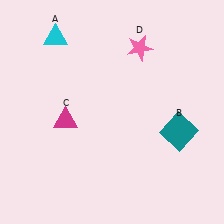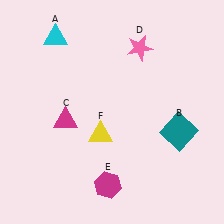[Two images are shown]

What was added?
A magenta hexagon (E), a yellow triangle (F) were added in Image 2.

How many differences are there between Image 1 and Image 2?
There are 2 differences between the two images.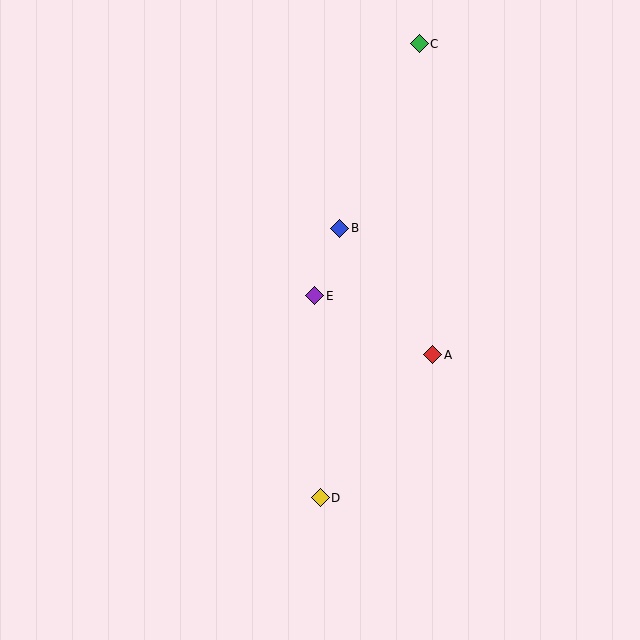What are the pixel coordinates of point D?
Point D is at (320, 498).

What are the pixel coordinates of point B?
Point B is at (340, 228).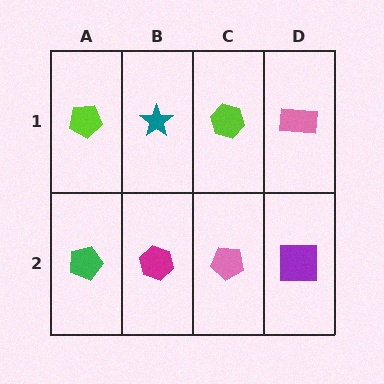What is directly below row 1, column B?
A magenta hexagon.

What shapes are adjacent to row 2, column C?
A lime hexagon (row 1, column C), a magenta hexagon (row 2, column B), a purple square (row 2, column D).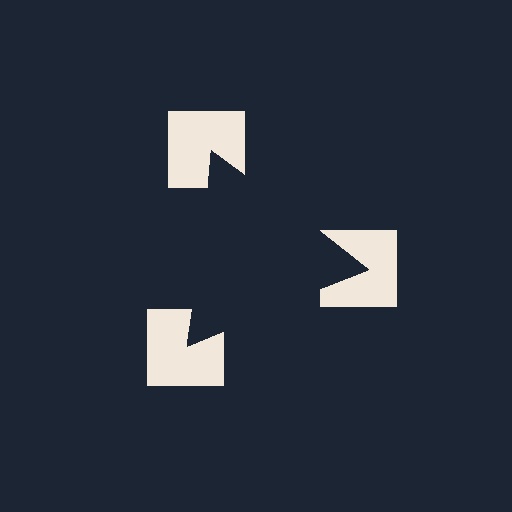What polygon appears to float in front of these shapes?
An illusory triangle — its edges are inferred from the aligned wedge cuts in the notched squares, not physically drawn.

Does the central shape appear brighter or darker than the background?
It typically appears slightly darker than the background, even though no actual brightness change is drawn.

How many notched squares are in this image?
There are 3 — one at each vertex of the illusory triangle.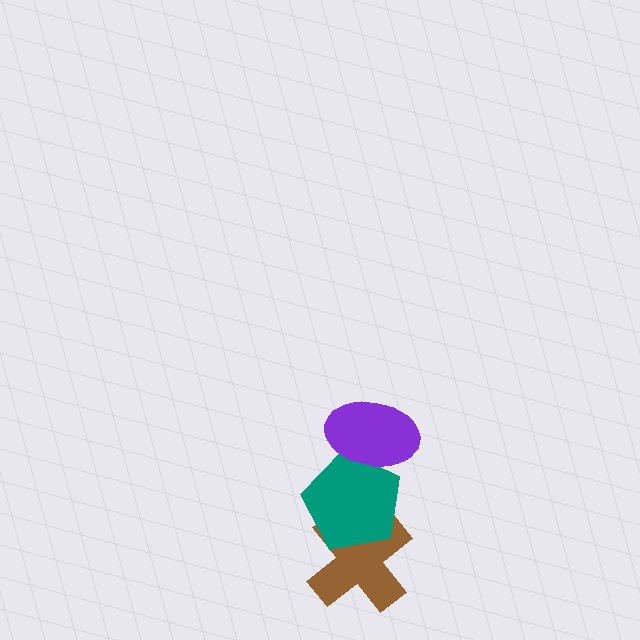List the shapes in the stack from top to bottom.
From top to bottom: the purple ellipse, the teal pentagon, the brown cross.